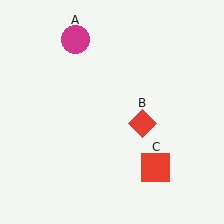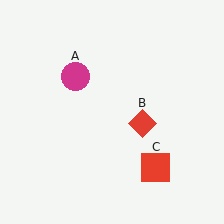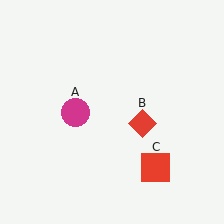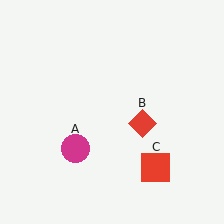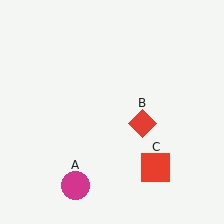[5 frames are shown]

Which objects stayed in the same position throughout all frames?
Red diamond (object B) and red square (object C) remained stationary.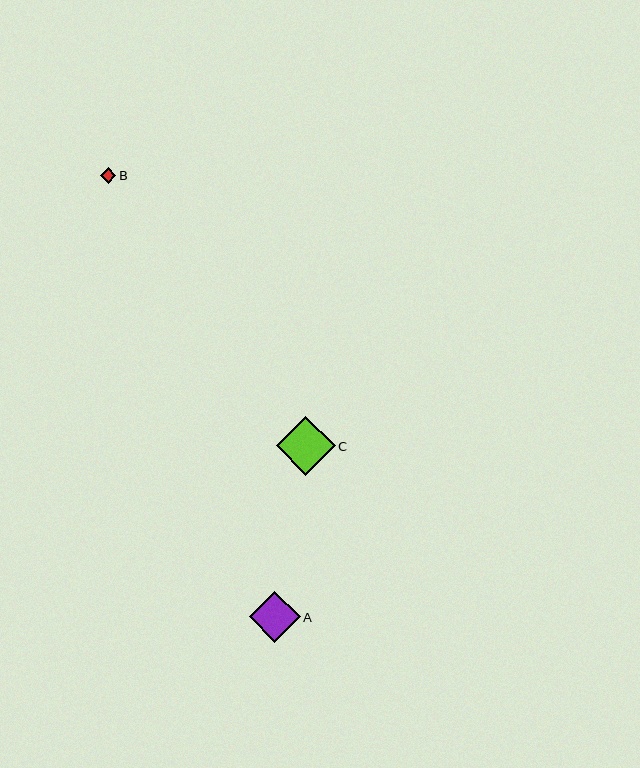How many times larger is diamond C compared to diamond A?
Diamond C is approximately 1.2 times the size of diamond A.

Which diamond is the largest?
Diamond C is the largest with a size of approximately 59 pixels.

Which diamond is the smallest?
Diamond B is the smallest with a size of approximately 16 pixels.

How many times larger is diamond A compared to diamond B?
Diamond A is approximately 3.2 times the size of diamond B.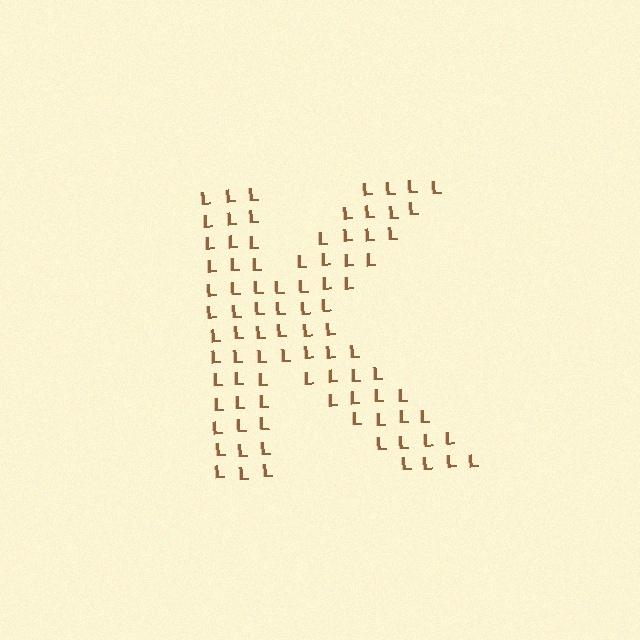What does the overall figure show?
The overall figure shows the letter K.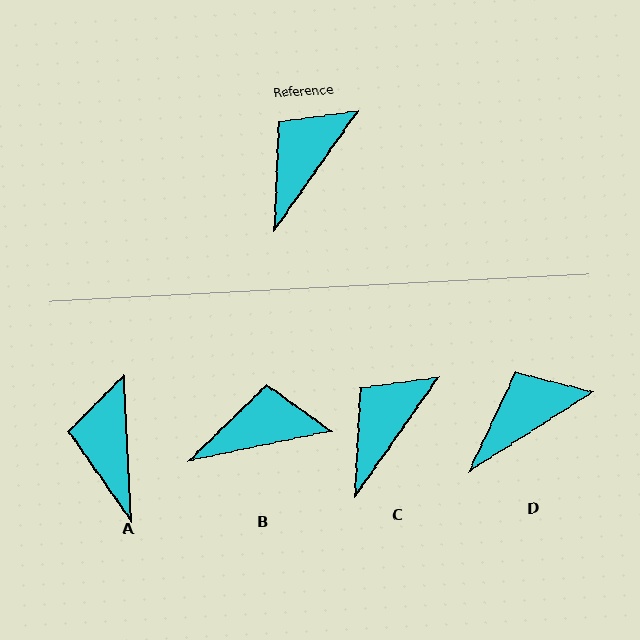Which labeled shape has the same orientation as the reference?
C.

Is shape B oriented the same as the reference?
No, it is off by about 43 degrees.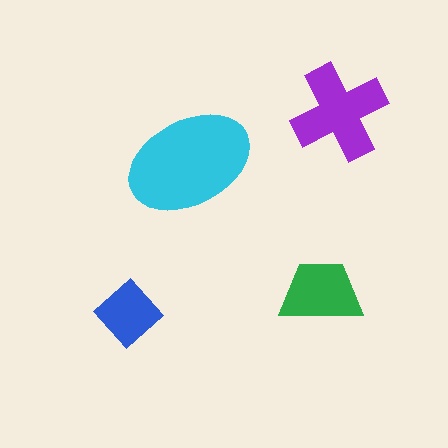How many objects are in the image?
There are 4 objects in the image.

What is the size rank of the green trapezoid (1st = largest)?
3rd.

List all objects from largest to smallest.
The cyan ellipse, the purple cross, the green trapezoid, the blue diamond.